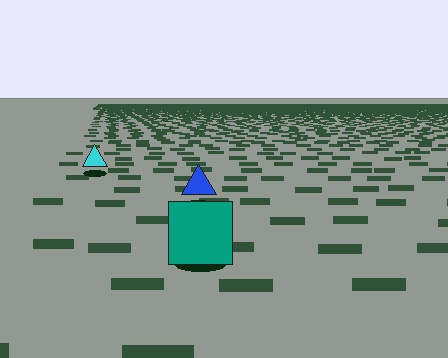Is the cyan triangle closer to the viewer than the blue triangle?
No. The blue triangle is closer — you can tell from the texture gradient: the ground texture is coarser near it.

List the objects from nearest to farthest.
From nearest to farthest: the teal square, the blue triangle, the cyan triangle.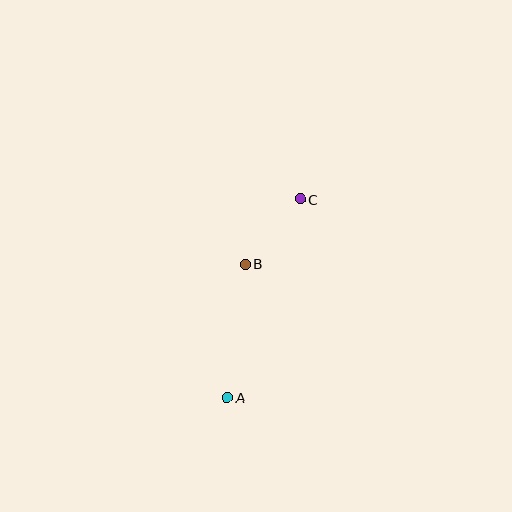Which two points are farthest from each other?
Points A and C are farthest from each other.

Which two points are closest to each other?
Points B and C are closest to each other.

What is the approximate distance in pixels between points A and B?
The distance between A and B is approximately 135 pixels.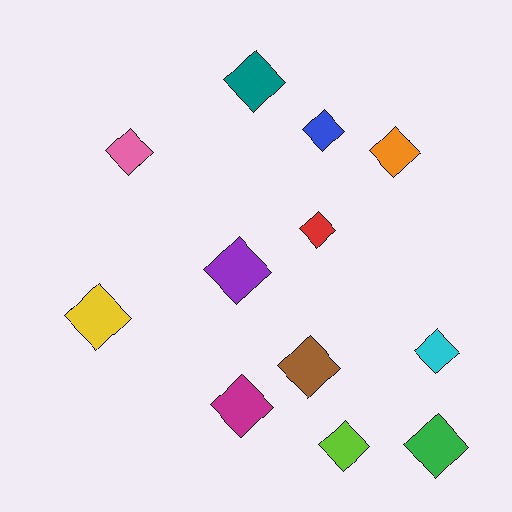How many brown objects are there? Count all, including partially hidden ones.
There is 1 brown object.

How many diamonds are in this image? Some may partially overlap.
There are 12 diamonds.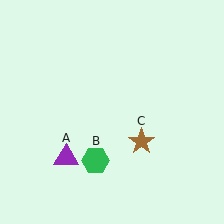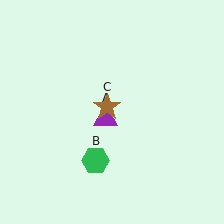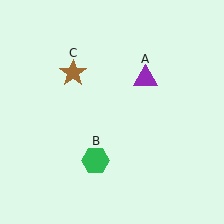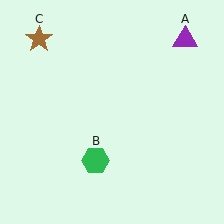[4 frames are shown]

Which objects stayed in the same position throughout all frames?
Green hexagon (object B) remained stationary.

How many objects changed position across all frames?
2 objects changed position: purple triangle (object A), brown star (object C).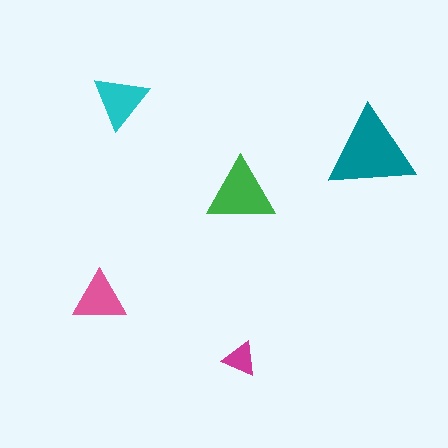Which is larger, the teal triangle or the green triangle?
The teal one.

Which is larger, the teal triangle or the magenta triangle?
The teal one.